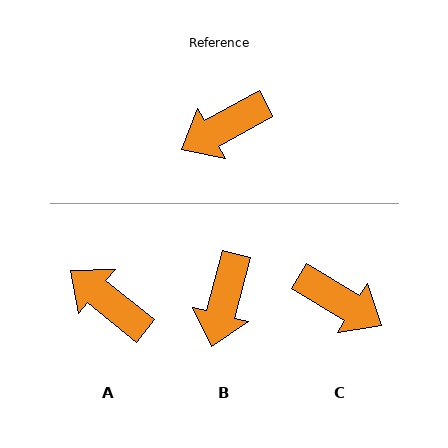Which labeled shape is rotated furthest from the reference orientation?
C, about 121 degrees away.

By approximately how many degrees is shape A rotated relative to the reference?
Approximately 68 degrees clockwise.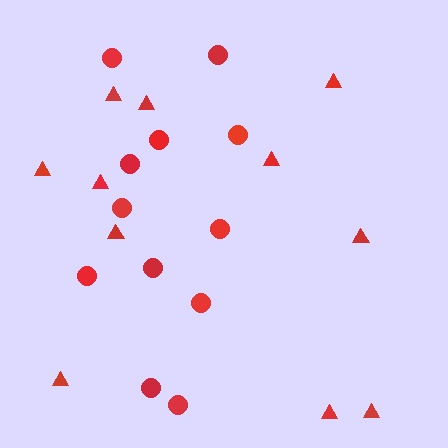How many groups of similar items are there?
There are 2 groups: one group of triangles (11) and one group of circles (12).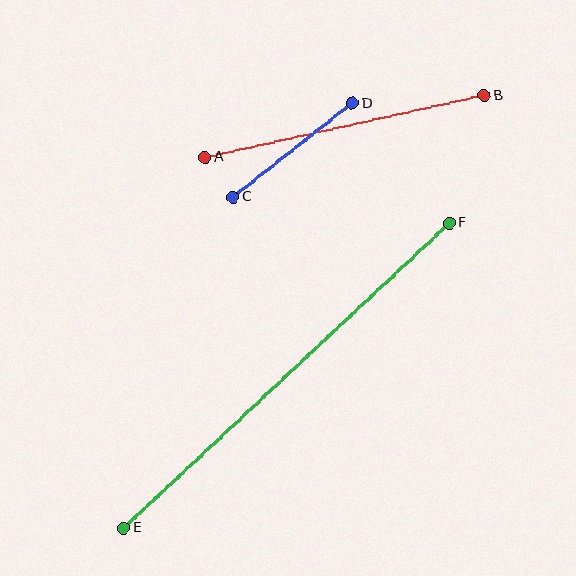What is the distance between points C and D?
The distance is approximately 151 pixels.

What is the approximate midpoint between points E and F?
The midpoint is at approximately (286, 375) pixels.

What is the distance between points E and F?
The distance is approximately 446 pixels.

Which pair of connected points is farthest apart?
Points E and F are farthest apart.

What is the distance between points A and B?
The distance is approximately 286 pixels.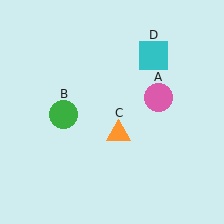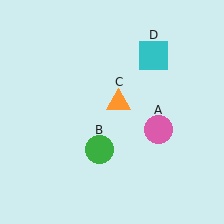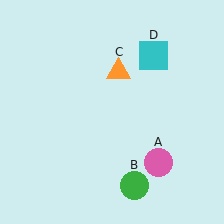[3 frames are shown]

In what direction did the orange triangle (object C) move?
The orange triangle (object C) moved up.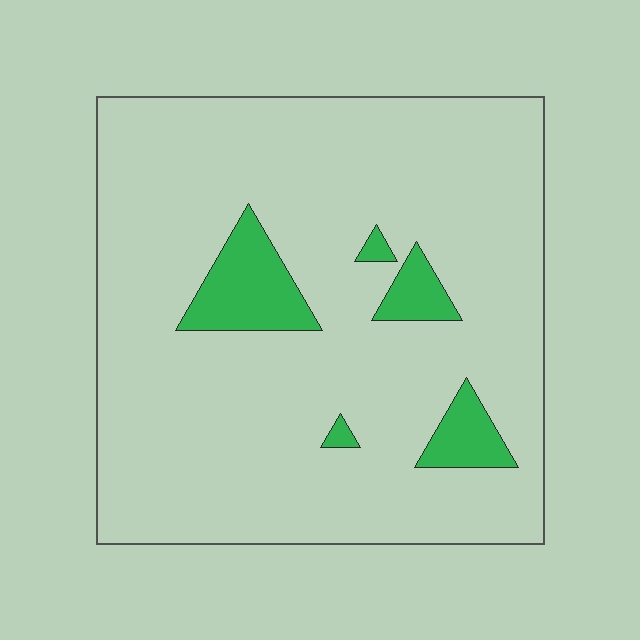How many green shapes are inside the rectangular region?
5.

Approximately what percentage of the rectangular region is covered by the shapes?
Approximately 10%.